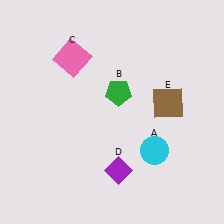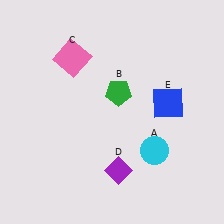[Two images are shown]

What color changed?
The square (E) changed from brown in Image 1 to blue in Image 2.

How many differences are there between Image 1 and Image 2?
There is 1 difference between the two images.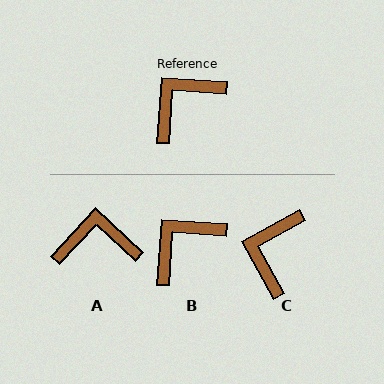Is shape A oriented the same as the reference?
No, it is off by about 39 degrees.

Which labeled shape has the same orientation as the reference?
B.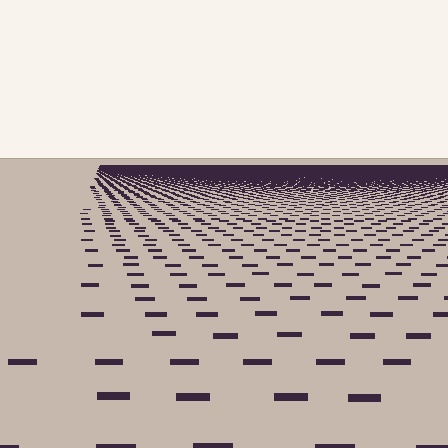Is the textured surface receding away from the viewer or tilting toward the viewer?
The surface is receding away from the viewer. Texture elements get smaller and denser toward the top.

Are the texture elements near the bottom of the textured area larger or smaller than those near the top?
Larger. Near the bottom, elements are closer to the viewer and appear at a bigger on-screen size.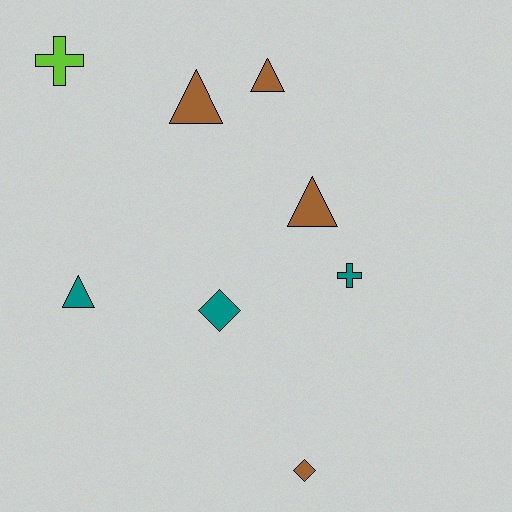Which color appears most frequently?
Brown, with 4 objects.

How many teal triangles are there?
There is 1 teal triangle.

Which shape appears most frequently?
Triangle, with 4 objects.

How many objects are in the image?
There are 8 objects.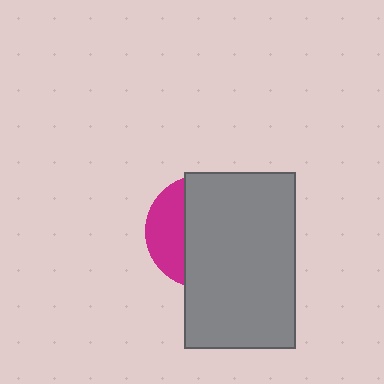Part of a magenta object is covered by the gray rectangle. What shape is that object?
It is a circle.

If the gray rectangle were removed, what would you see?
You would see the complete magenta circle.